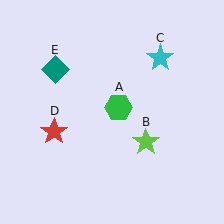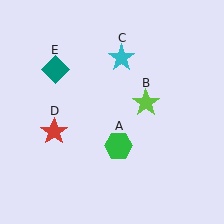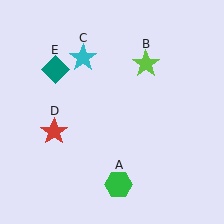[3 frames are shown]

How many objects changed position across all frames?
3 objects changed position: green hexagon (object A), lime star (object B), cyan star (object C).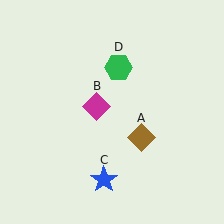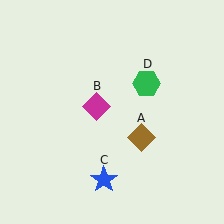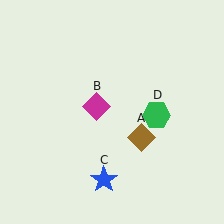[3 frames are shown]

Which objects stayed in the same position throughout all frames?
Brown diamond (object A) and magenta diamond (object B) and blue star (object C) remained stationary.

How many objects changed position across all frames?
1 object changed position: green hexagon (object D).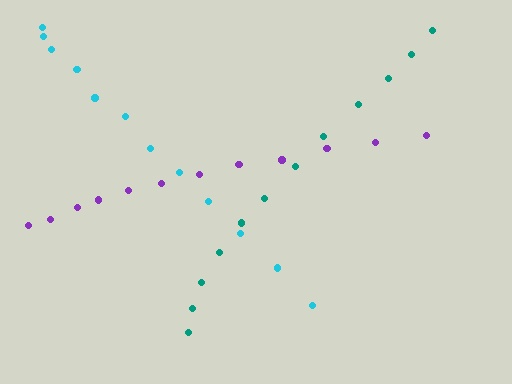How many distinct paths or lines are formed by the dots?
There are 3 distinct paths.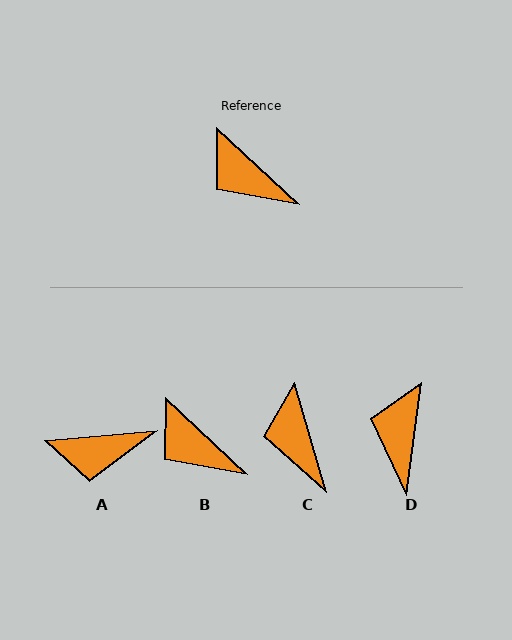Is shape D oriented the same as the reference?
No, it is off by about 54 degrees.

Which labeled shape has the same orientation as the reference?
B.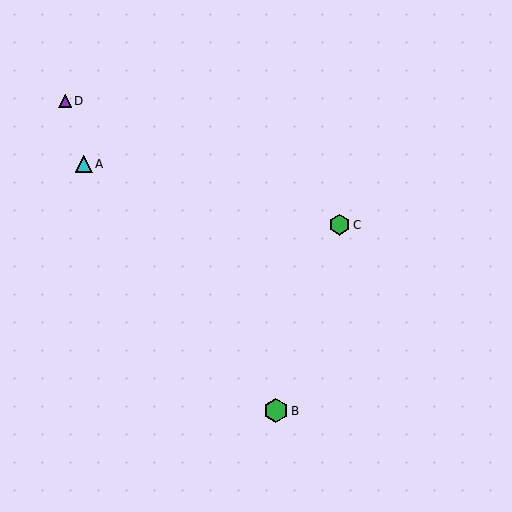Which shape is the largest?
The green hexagon (labeled B) is the largest.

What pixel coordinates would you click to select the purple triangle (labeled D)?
Click at (65, 101) to select the purple triangle D.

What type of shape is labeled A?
Shape A is a cyan triangle.